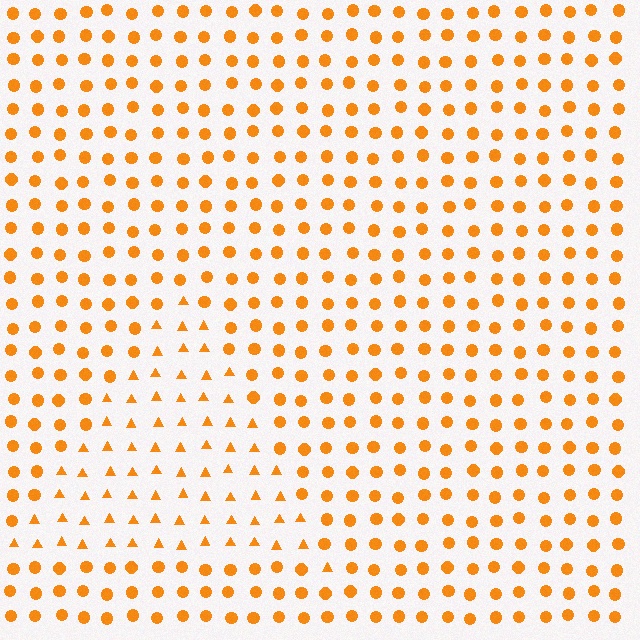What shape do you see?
I see a triangle.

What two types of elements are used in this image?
The image uses triangles inside the triangle region and circles outside it.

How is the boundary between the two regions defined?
The boundary is defined by a change in element shape: triangles inside vs. circles outside. All elements share the same color and spacing.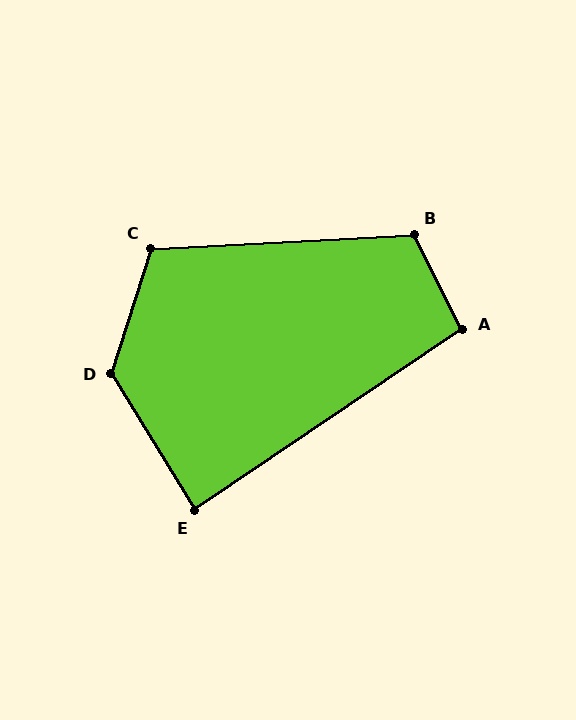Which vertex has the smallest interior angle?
E, at approximately 87 degrees.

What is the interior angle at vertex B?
Approximately 115 degrees (obtuse).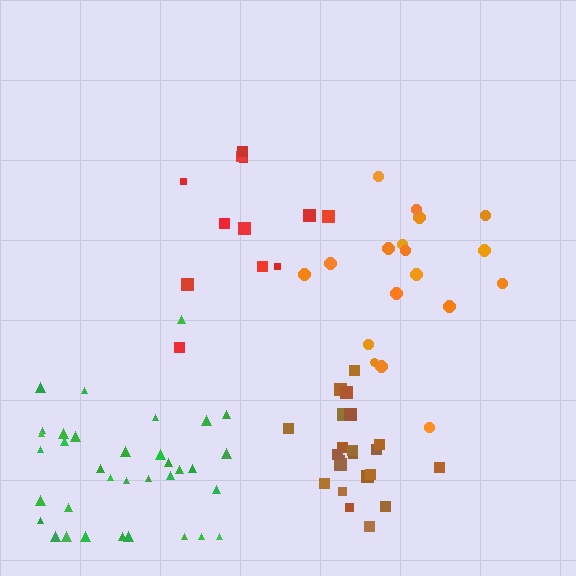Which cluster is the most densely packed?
Brown.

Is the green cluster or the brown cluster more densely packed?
Brown.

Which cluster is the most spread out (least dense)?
Red.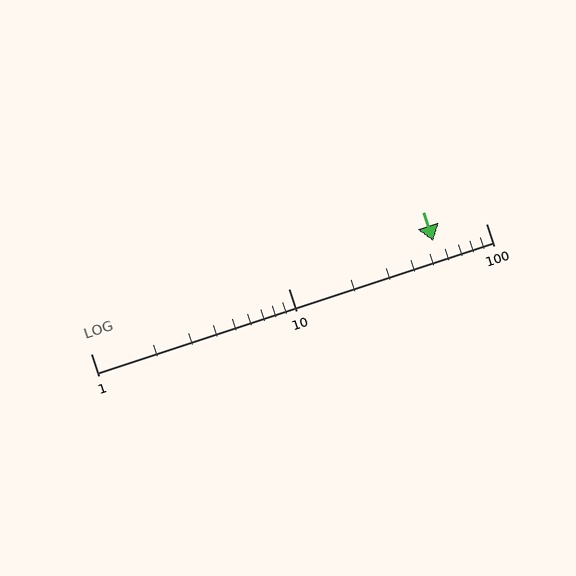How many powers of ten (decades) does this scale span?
The scale spans 2 decades, from 1 to 100.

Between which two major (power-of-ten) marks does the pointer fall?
The pointer is between 10 and 100.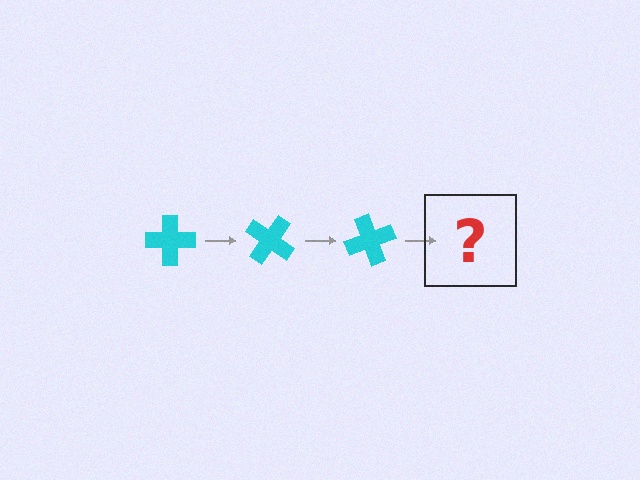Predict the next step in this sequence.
The next step is a cyan cross rotated 105 degrees.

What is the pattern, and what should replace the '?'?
The pattern is that the cross rotates 35 degrees each step. The '?' should be a cyan cross rotated 105 degrees.